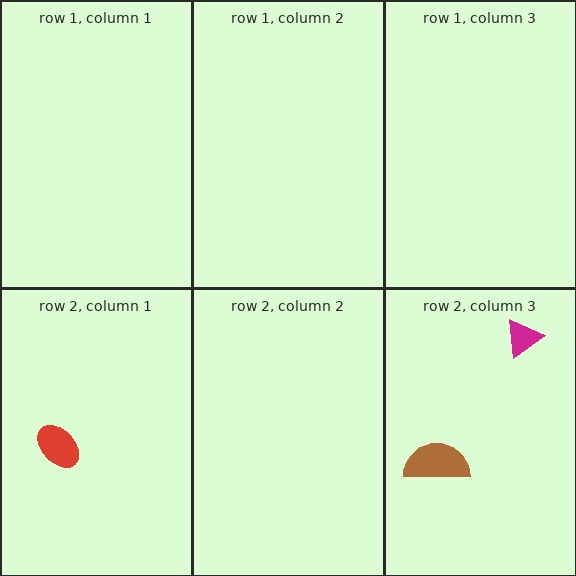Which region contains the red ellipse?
The row 2, column 1 region.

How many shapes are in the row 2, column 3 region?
2.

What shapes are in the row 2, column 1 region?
The red ellipse.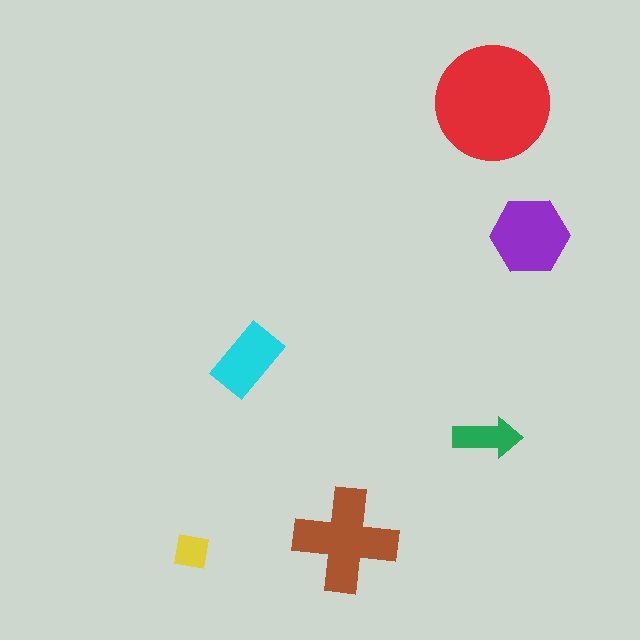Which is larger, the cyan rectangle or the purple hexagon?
The purple hexagon.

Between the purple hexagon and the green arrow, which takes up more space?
The purple hexagon.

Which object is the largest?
The red circle.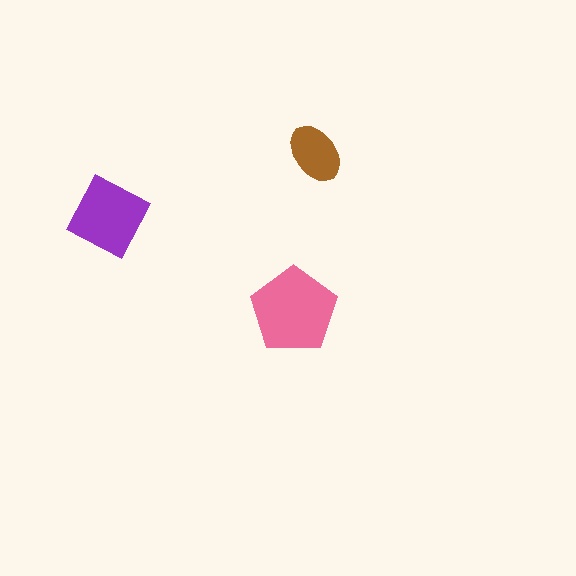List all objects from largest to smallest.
The pink pentagon, the purple diamond, the brown ellipse.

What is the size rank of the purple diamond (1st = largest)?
2nd.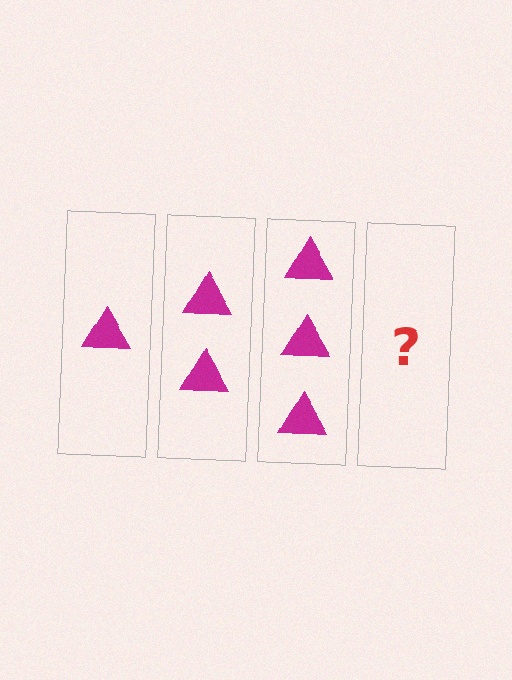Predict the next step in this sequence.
The next step is 4 triangles.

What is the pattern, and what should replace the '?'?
The pattern is that each step adds one more triangle. The '?' should be 4 triangles.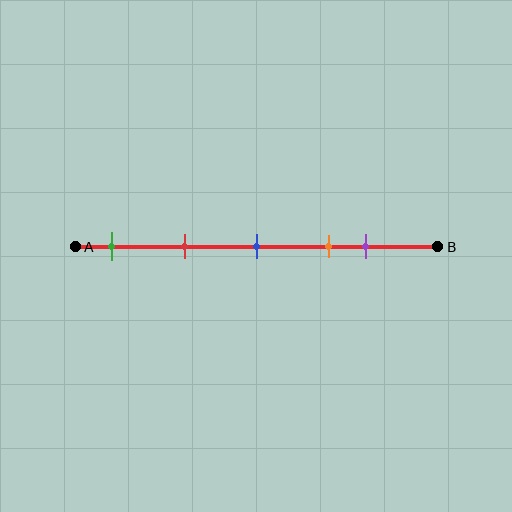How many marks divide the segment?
There are 5 marks dividing the segment.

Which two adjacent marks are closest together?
The orange and purple marks are the closest adjacent pair.